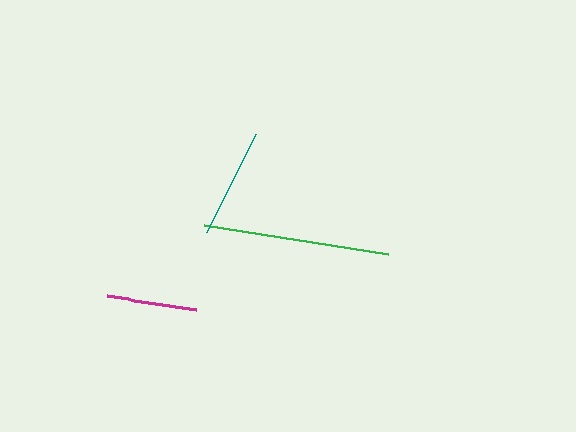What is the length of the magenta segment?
The magenta segment is approximately 91 pixels long.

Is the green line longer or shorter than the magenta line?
The green line is longer than the magenta line.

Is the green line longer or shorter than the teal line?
The green line is longer than the teal line.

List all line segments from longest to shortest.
From longest to shortest: green, teal, magenta.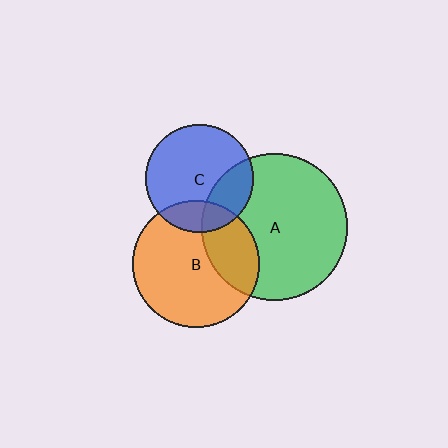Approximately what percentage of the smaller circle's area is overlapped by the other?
Approximately 20%.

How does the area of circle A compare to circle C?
Approximately 1.9 times.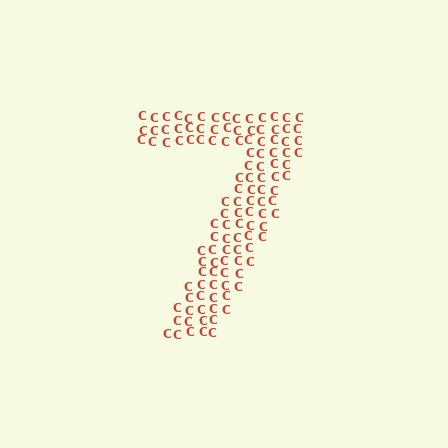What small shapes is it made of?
It is made of small letter C's.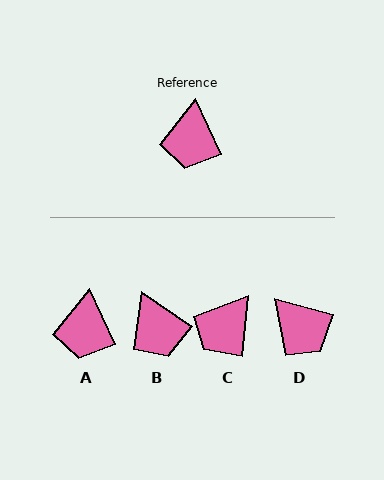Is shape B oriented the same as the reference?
No, it is off by about 31 degrees.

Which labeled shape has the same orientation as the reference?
A.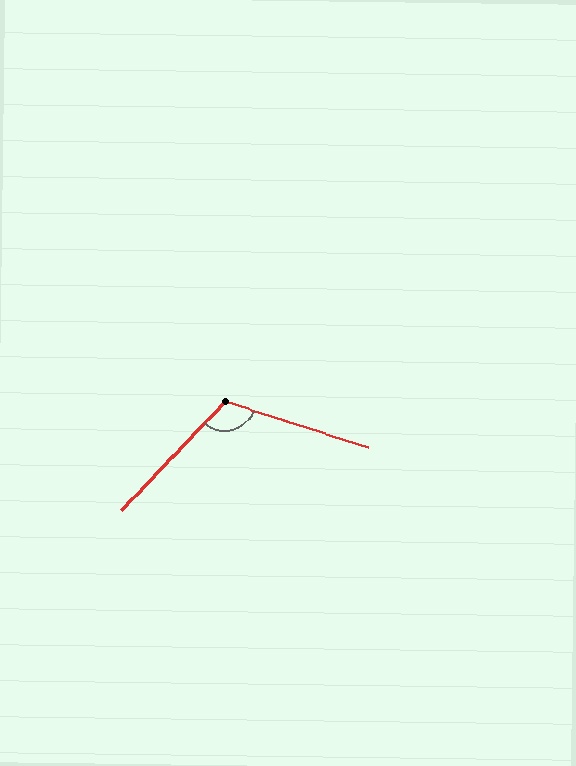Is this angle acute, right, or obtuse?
It is obtuse.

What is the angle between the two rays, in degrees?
Approximately 116 degrees.